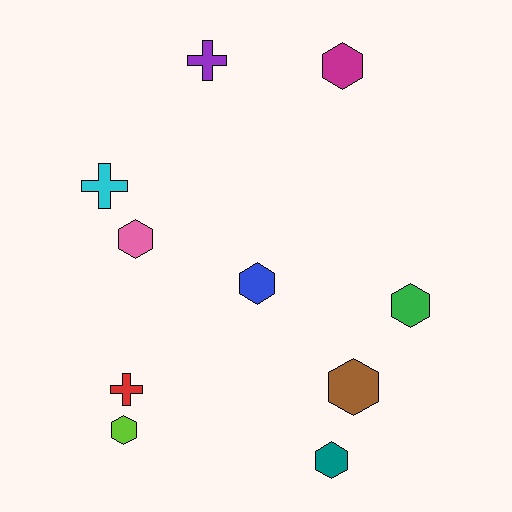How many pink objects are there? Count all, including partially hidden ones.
There is 1 pink object.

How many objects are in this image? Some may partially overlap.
There are 10 objects.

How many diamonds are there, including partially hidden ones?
There are no diamonds.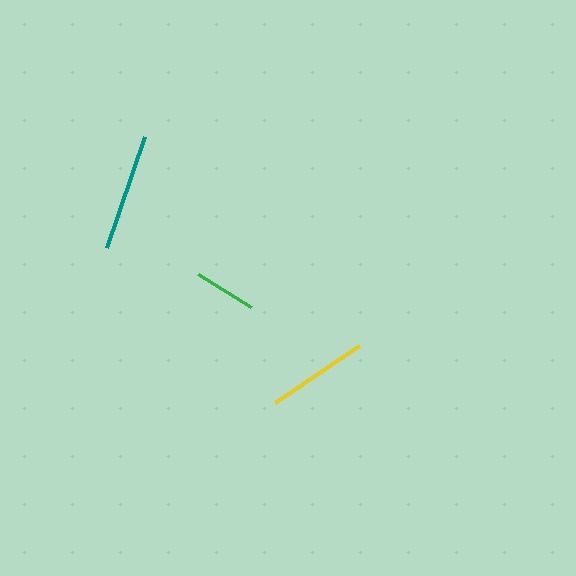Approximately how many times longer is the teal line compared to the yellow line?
The teal line is approximately 1.2 times the length of the yellow line.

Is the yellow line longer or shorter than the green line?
The yellow line is longer than the green line.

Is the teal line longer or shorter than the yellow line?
The teal line is longer than the yellow line.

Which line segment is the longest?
The teal line is the longest at approximately 118 pixels.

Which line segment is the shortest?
The green line is the shortest at approximately 62 pixels.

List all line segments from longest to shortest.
From longest to shortest: teal, yellow, green.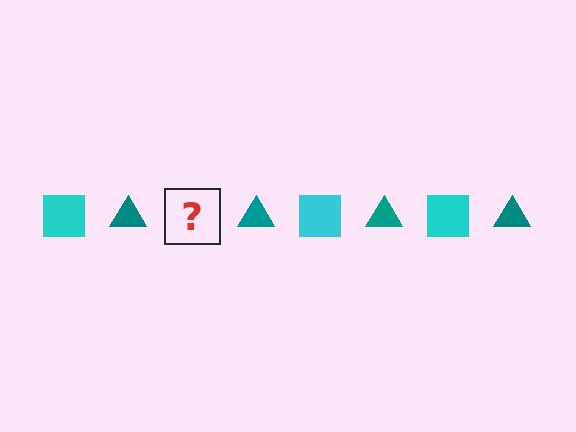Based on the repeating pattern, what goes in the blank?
The blank should be a cyan square.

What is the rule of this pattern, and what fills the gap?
The rule is that the pattern alternates between cyan square and teal triangle. The gap should be filled with a cyan square.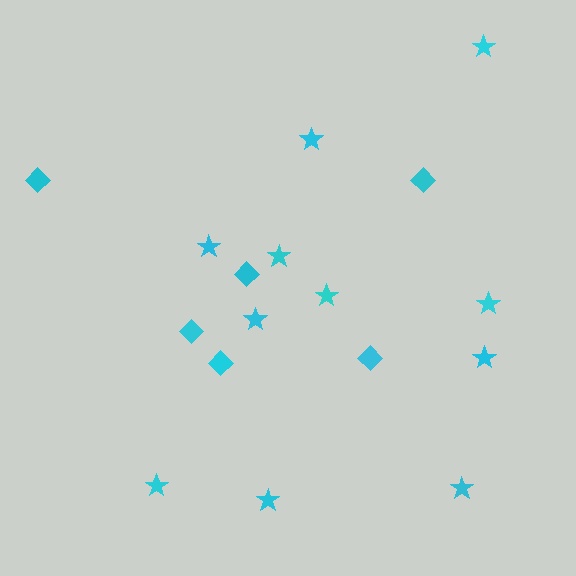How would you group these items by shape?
There are 2 groups: one group of stars (11) and one group of diamonds (6).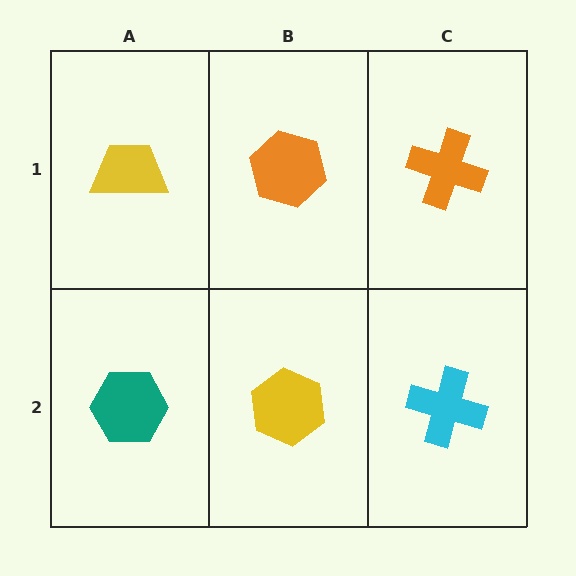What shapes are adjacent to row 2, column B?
An orange hexagon (row 1, column B), a teal hexagon (row 2, column A), a cyan cross (row 2, column C).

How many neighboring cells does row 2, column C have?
2.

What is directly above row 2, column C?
An orange cross.